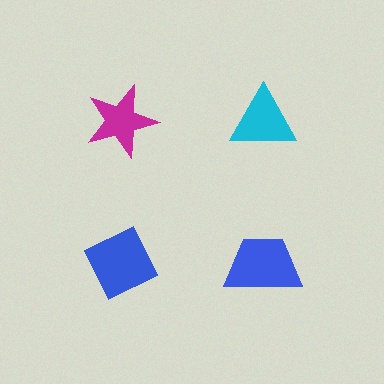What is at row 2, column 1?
A blue diamond.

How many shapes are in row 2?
2 shapes.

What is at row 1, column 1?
A magenta star.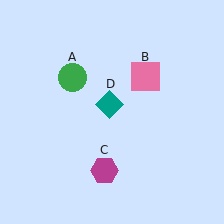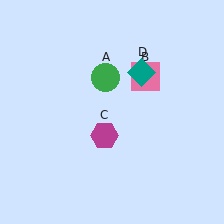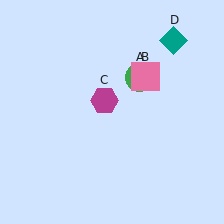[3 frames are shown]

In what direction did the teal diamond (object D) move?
The teal diamond (object D) moved up and to the right.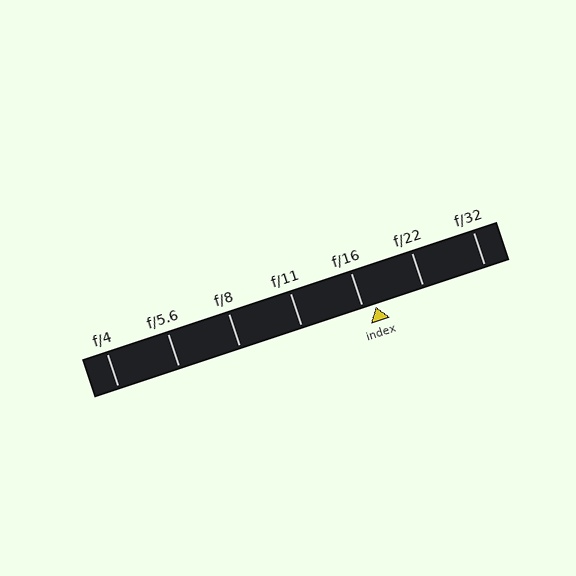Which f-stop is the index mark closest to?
The index mark is closest to f/16.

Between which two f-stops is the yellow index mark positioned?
The index mark is between f/16 and f/22.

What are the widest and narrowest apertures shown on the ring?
The widest aperture shown is f/4 and the narrowest is f/32.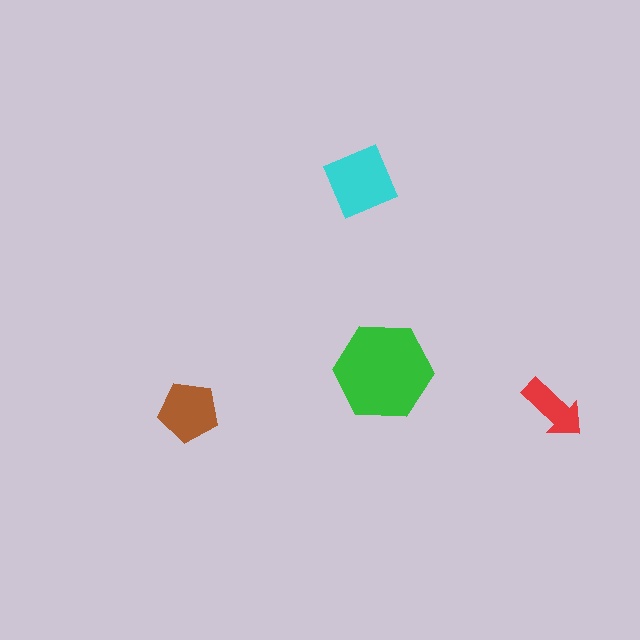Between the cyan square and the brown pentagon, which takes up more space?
The cyan square.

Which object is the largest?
The green hexagon.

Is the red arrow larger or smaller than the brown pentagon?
Smaller.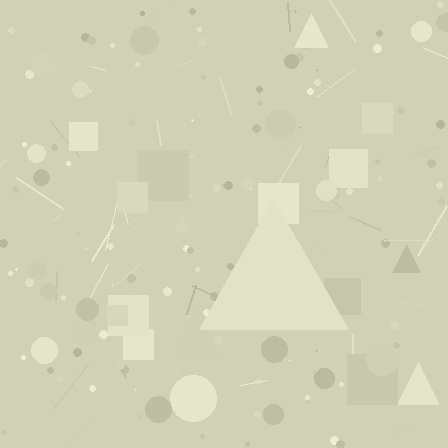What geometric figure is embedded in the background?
A triangle is embedded in the background.